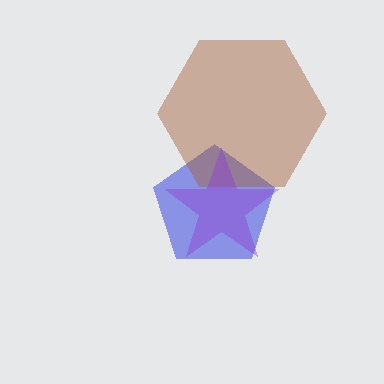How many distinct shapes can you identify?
There are 3 distinct shapes: a blue pentagon, a brown hexagon, a purple star.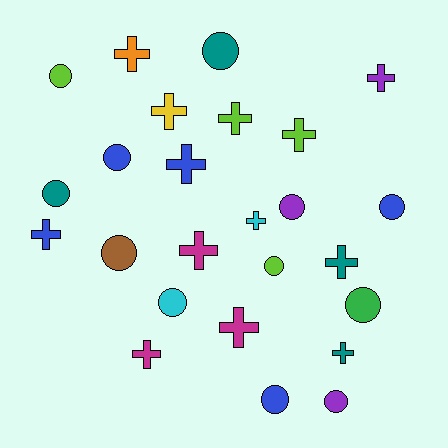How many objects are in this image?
There are 25 objects.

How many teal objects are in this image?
There are 4 teal objects.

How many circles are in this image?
There are 12 circles.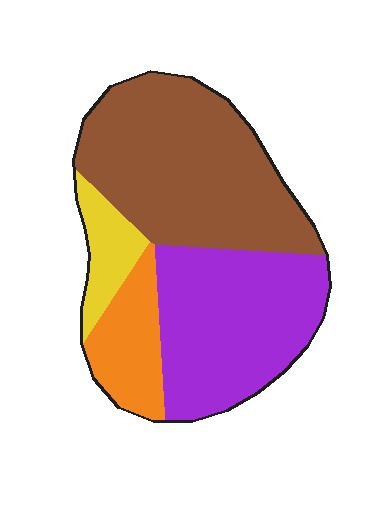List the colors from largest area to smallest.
From largest to smallest: brown, purple, orange, yellow.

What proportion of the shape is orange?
Orange covers about 15% of the shape.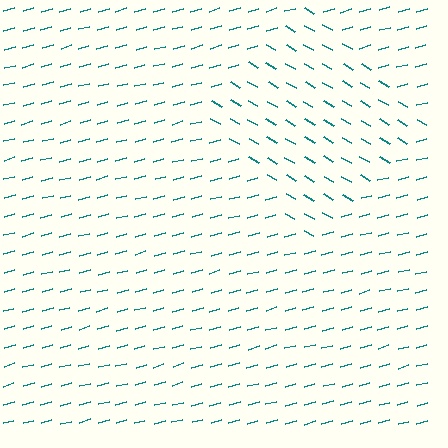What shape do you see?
I see a diamond.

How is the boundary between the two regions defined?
The boundary is defined purely by a change in line orientation (approximately 45 degrees difference). All lines are the same color and thickness.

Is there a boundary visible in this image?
Yes, there is a texture boundary formed by a change in line orientation.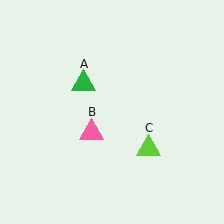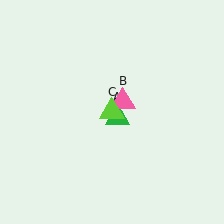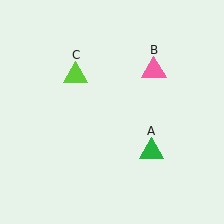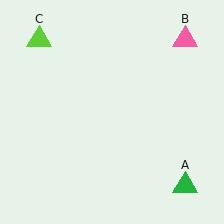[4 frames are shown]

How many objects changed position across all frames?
3 objects changed position: green triangle (object A), pink triangle (object B), lime triangle (object C).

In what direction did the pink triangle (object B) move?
The pink triangle (object B) moved up and to the right.